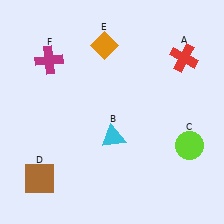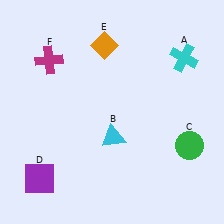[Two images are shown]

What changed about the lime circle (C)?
In Image 1, C is lime. In Image 2, it changed to green.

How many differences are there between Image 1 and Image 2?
There are 3 differences between the two images.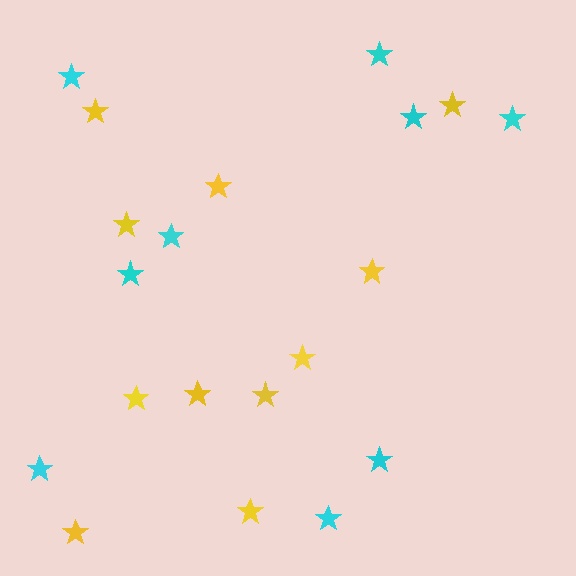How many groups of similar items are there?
There are 2 groups: one group of yellow stars (11) and one group of cyan stars (9).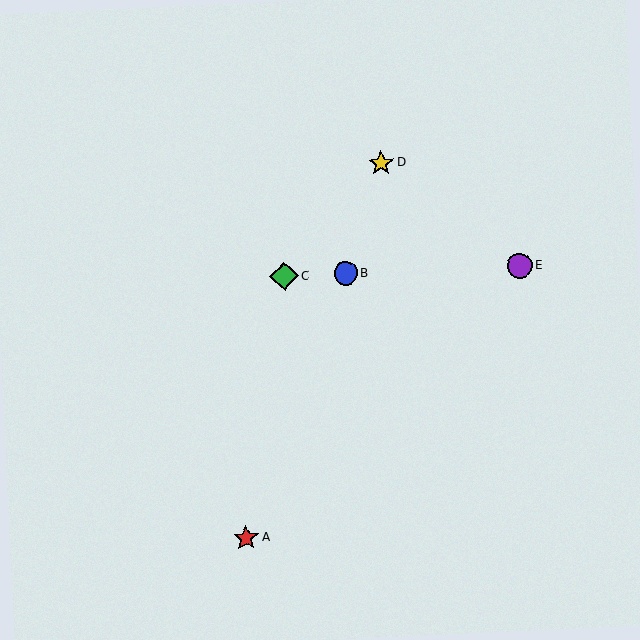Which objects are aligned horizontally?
Objects B, C, E are aligned horizontally.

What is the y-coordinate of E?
Object E is at y≈265.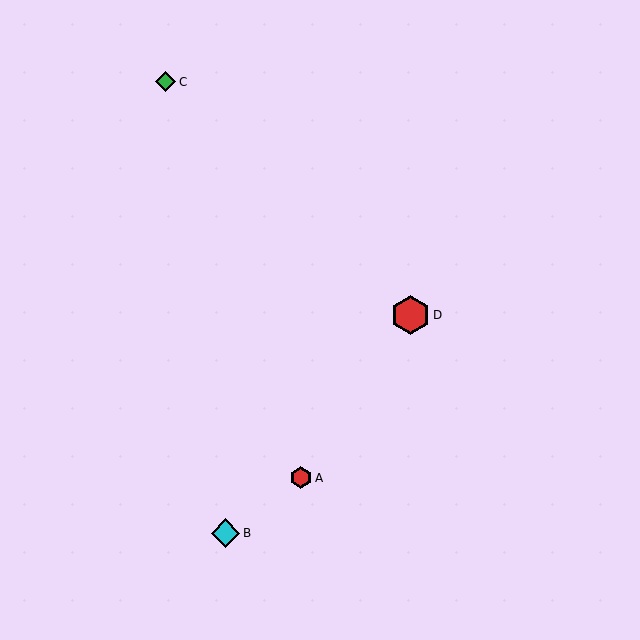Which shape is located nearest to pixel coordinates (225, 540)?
The cyan diamond (labeled B) at (226, 533) is nearest to that location.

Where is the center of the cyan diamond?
The center of the cyan diamond is at (226, 533).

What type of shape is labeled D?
Shape D is a red hexagon.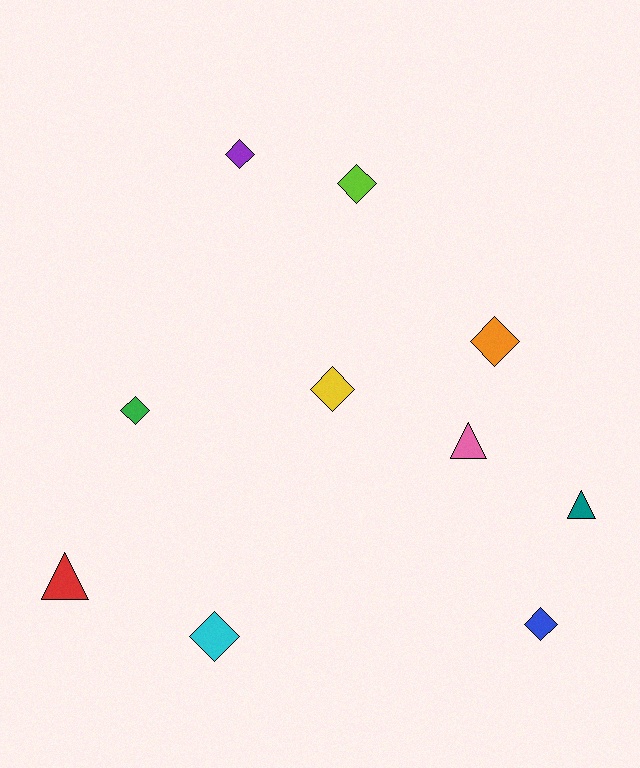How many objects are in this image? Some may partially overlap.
There are 10 objects.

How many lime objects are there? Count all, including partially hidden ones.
There is 1 lime object.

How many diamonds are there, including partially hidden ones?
There are 7 diamonds.